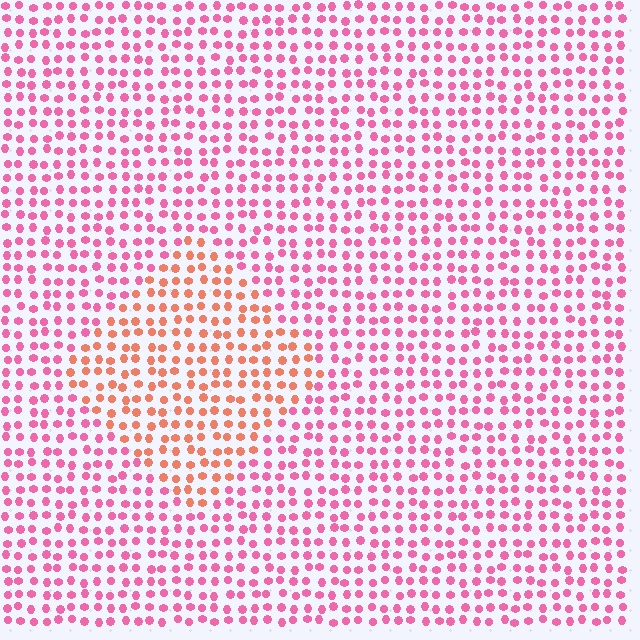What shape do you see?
I see a diamond.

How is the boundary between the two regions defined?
The boundary is defined purely by a slight shift in hue (about 41 degrees). Spacing, size, and orientation are identical on both sides.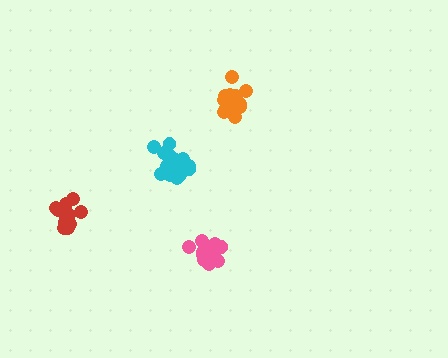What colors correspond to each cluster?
The clusters are colored: orange, red, pink, cyan.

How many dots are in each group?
Group 1: 14 dots, Group 2: 14 dots, Group 3: 17 dots, Group 4: 17 dots (62 total).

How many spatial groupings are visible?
There are 4 spatial groupings.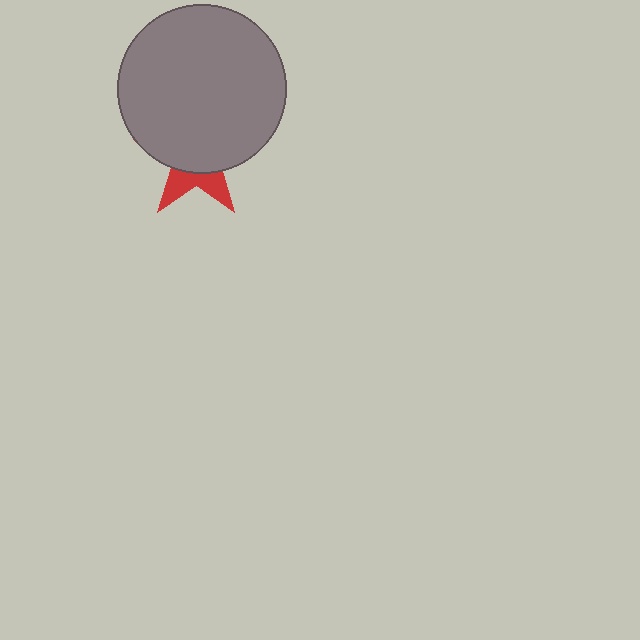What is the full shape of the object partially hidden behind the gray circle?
The partially hidden object is a red star.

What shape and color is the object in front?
The object in front is a gray circle.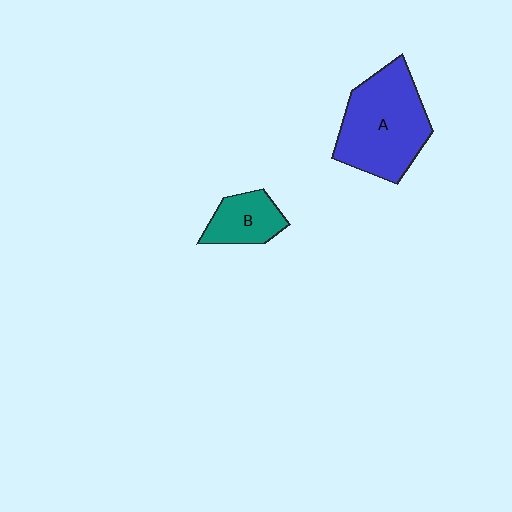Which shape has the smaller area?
Shape B (teal).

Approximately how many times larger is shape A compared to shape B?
Approximately 2.3 times.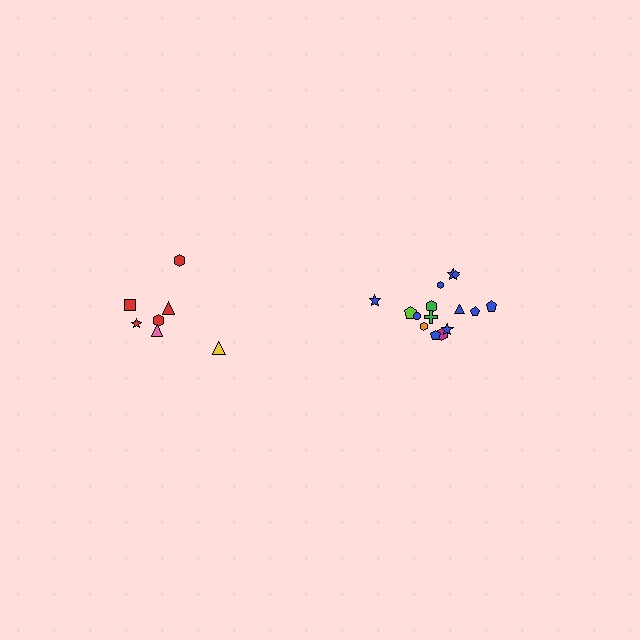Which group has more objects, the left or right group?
The right group.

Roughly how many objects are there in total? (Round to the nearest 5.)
Roughly 20 objects in total.